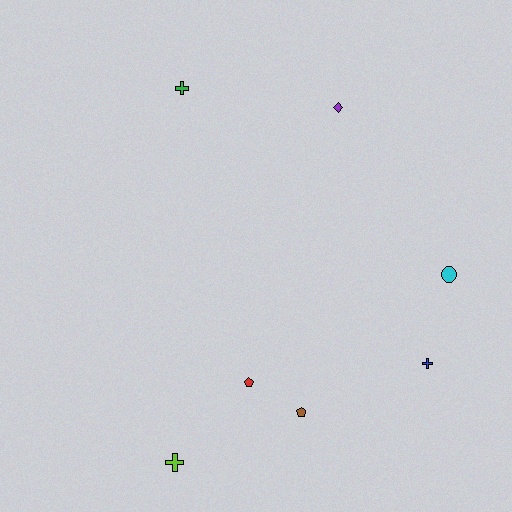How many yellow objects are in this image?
There are no yellow objects.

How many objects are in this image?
There are 7 objects.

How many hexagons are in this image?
There are no hexagons.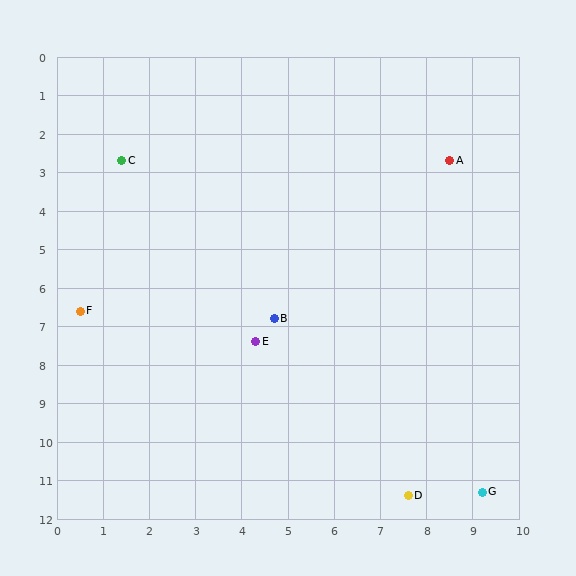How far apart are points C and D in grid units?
Points C and D are about 10.7 grid units apart.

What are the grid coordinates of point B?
Point B is at approximately (4.7, 6.8).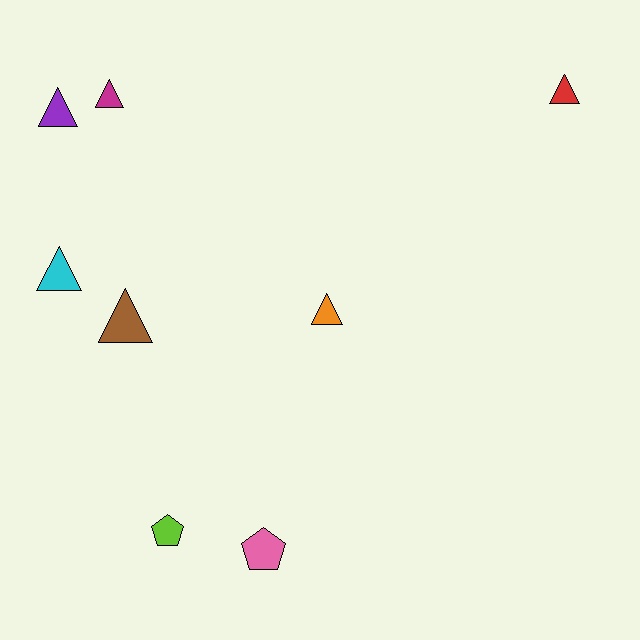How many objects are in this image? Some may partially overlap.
There are 8 objects.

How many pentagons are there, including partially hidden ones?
There are 2 pentagons.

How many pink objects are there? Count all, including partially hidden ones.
There is 1 pink object.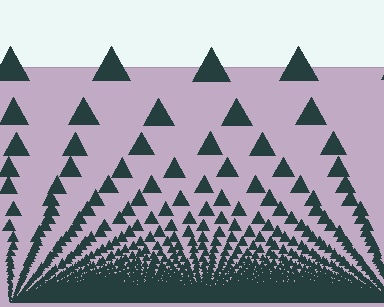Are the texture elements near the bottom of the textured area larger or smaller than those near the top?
Smaller. The gradient is inverted — elements near the bottom are smaller and denser.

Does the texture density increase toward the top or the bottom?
Density increases toward the bottom.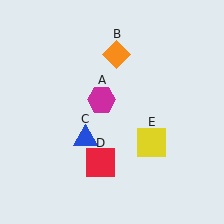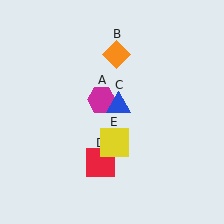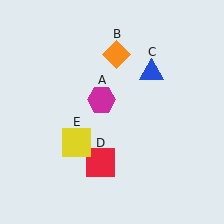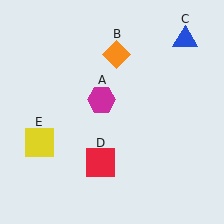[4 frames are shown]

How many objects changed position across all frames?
2 objects changed position: blue triangle (object C), yellow square (object E).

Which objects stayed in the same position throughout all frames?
Magenta hexagon (object A) and orange diamond (object B) and red square (object D) remained stationary.